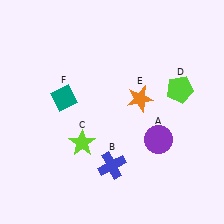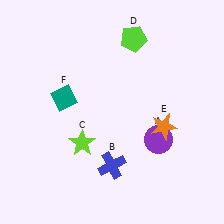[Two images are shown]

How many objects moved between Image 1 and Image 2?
2 objects moved between the two images.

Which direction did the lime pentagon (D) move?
The lime pentagon (D) moved up.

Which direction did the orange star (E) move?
The orange star (E) moved down.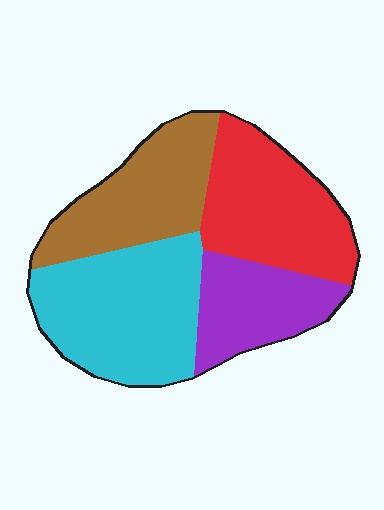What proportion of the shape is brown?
Brown covers around 25% of the shape.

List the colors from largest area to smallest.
From largest to smallest: cyan, red, brown, purple.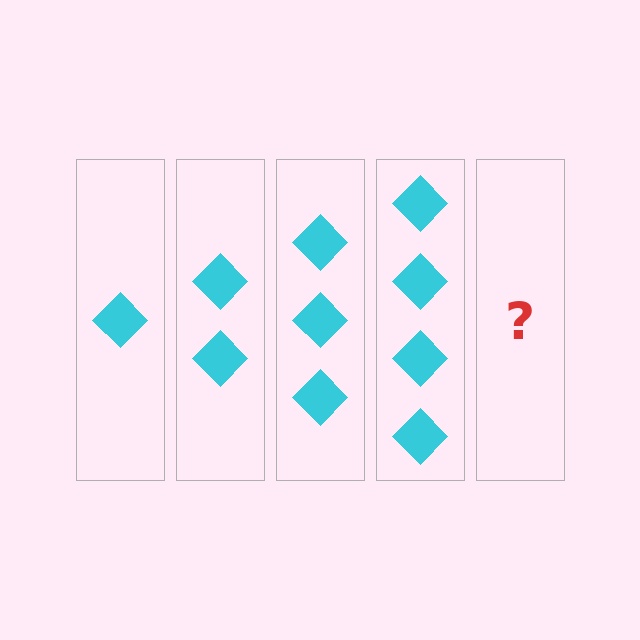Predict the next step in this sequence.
The next step is 5 diamonds.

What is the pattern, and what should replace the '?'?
The pattern is that each step adds one more diamond. The '?' should be 5 diamonds.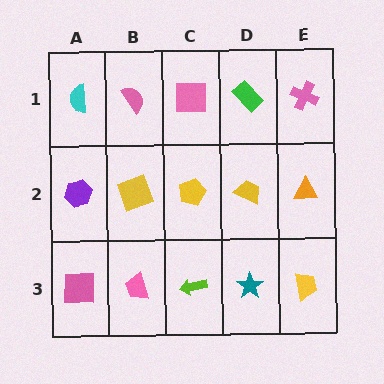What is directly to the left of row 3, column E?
A teal star.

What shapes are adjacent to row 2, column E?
A pink cross (row 1, column E), a yellow trapezoid (row 3, column E), a yellow trapezoid (row 2, column D).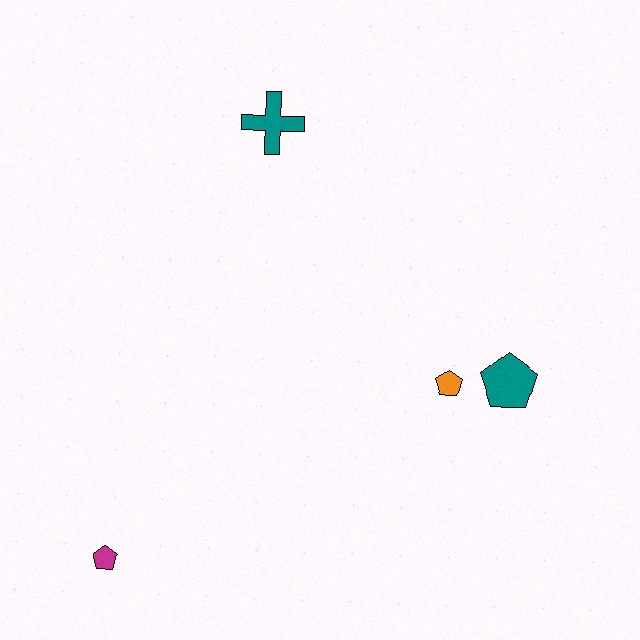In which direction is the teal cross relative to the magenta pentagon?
The teal cross is above the magenta pentagon.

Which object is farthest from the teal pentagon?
The magenta pentagon is farthest from the teal pentagon.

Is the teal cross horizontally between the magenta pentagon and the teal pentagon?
Yes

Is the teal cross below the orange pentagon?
No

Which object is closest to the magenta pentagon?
The orange pentagon is closest to the magenta pentagon.